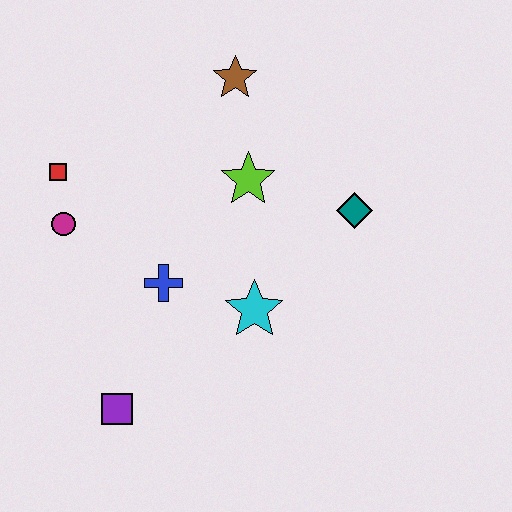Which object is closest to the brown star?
The lime star is closest to the brown star.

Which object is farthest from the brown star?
The purple square is farthest from the brown star.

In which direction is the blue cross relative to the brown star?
The blue cross is below the brown star.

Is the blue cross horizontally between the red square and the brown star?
Yes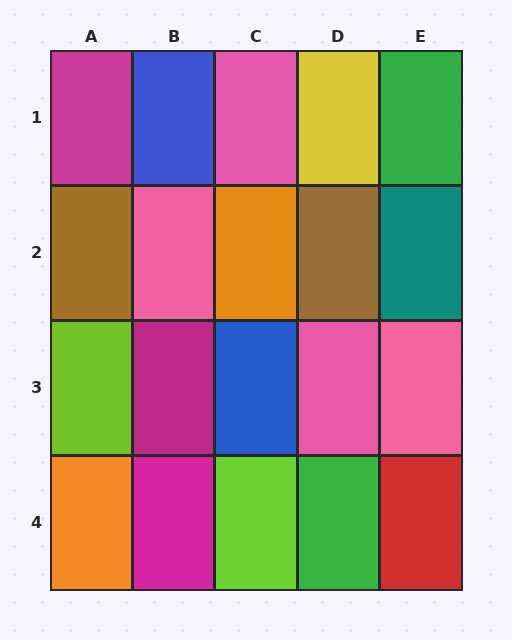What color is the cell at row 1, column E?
Green.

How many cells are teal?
1 cell is teal.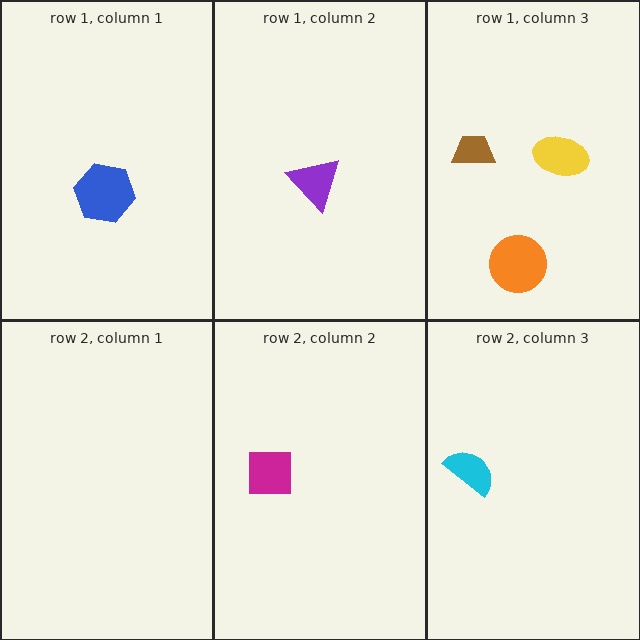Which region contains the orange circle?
The row 1, column 3 region.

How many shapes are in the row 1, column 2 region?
1.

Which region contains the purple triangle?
The row 1, column 2 region.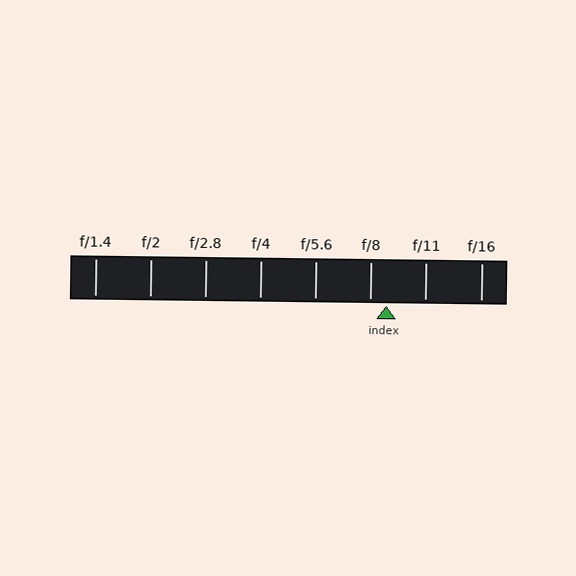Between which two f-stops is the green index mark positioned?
The index mark is between f/8 and f/11.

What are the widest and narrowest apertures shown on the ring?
The widest aperture shown is f/1.4 and the narrowest is f/16.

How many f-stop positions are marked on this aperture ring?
There are 8 f-stop positions marked.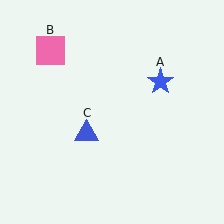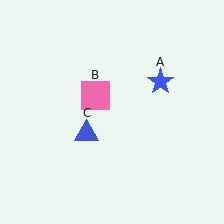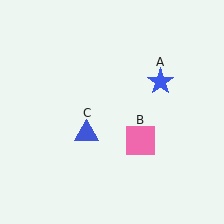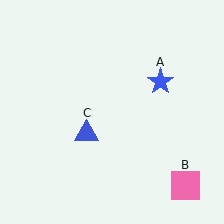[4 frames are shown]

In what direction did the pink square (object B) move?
The pink square (object B) moved down and to the right.